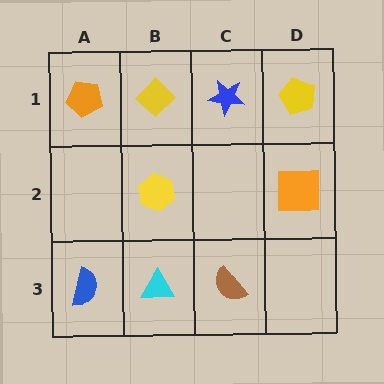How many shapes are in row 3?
3 shapes.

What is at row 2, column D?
An orange square.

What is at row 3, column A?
A blue semicircle.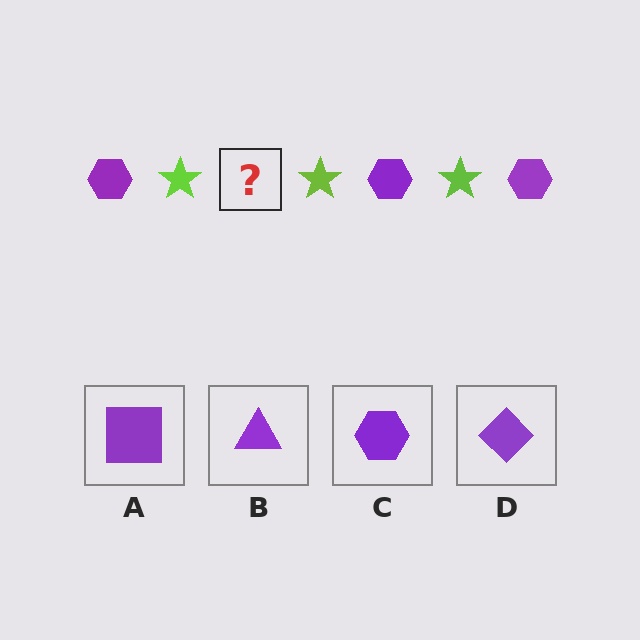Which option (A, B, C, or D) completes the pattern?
C.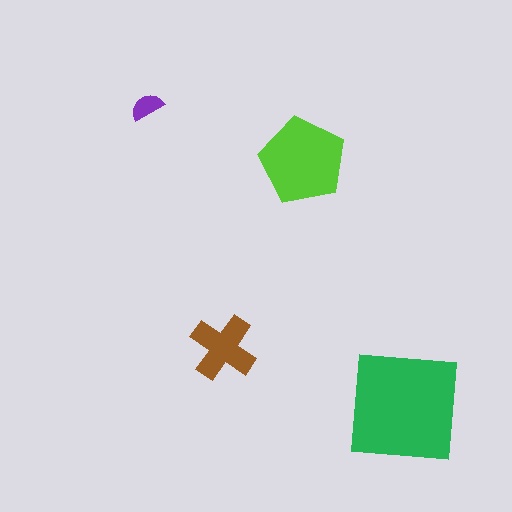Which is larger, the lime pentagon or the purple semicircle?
The lime pentagon.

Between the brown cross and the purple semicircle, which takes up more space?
The brown cross.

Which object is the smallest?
The purple semicircle.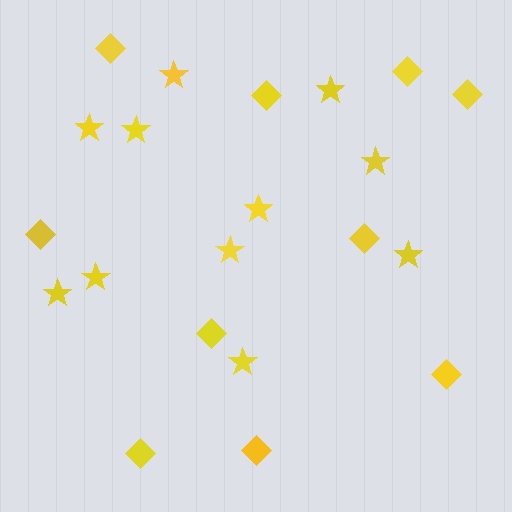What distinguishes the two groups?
There are 2 groups: one group of stars (11) and one group of diamonds (10).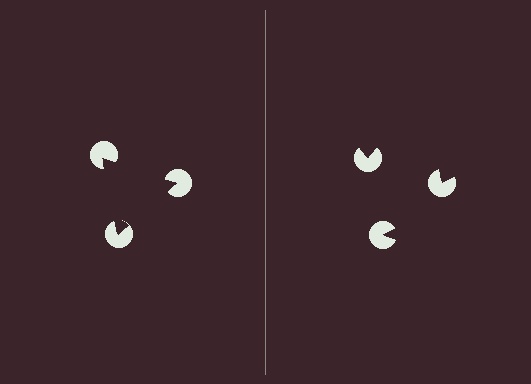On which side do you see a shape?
An illusory triangle appears on the left side. On the right side the wedge cuts are rotated, so no coherent shape forms.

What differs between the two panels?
The pac-man discs are positioned identically on both sides; only the wedge orientations differ. On the left they align to a triangle; on the right they are misaligned.